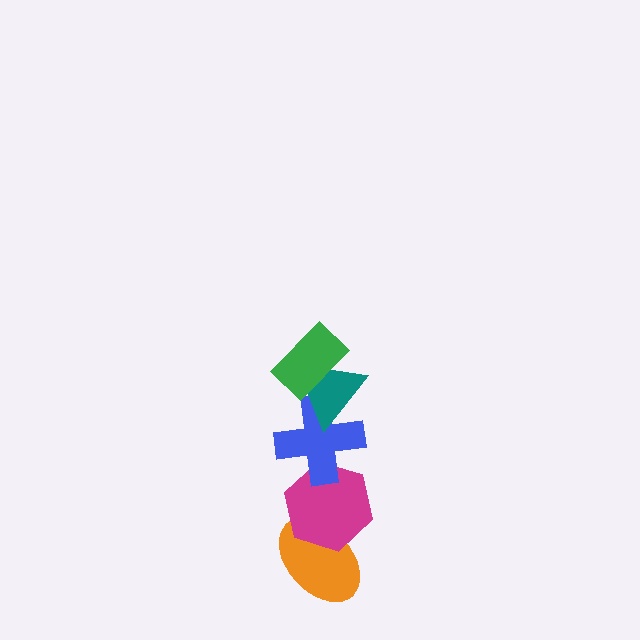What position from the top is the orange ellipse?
The orange ellipse is 5th from the top.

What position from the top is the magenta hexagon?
The magenta hexagon is 4th from the top.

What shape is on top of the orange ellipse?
The magenta hexagon is on top of the orange ellipse.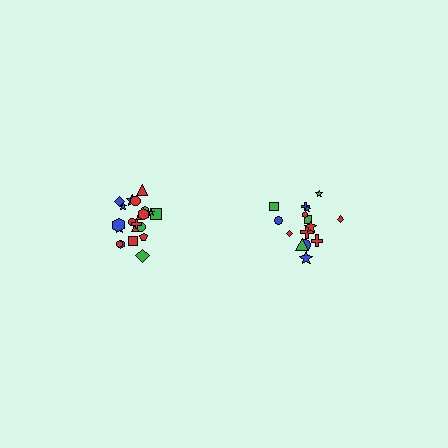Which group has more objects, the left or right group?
The left group.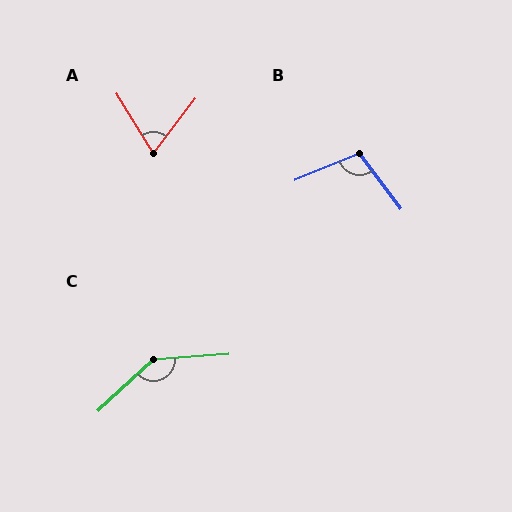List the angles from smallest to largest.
A (68°), B (105°), C (141°).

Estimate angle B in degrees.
Approximately 105 degrees.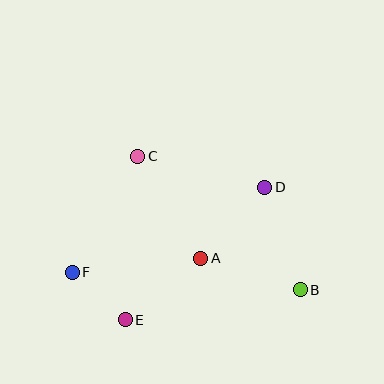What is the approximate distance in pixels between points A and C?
The distance between A and C is approximately 120 pixels.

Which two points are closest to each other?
Points E and F are closest to each other.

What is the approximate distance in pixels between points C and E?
The distance between C and E is approximately 164 pixels.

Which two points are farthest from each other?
Points B and F are farthest from each other.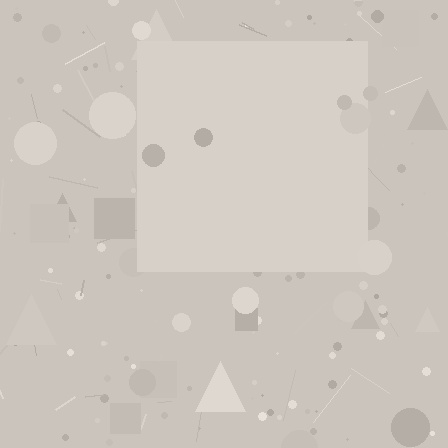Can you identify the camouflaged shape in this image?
The camouflaged shape is a square.